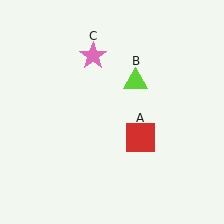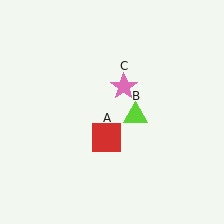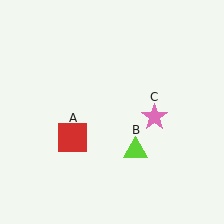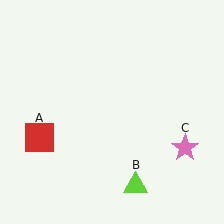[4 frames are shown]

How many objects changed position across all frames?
3 objects changed position: red square (object A), lime triangle (object B), pink star (object C).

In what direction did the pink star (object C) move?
The pink star (object C) moved down and to the right.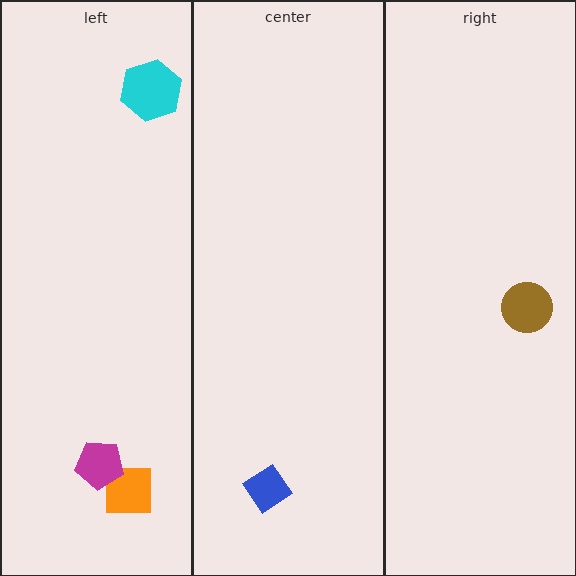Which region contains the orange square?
The left region.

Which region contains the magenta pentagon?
The left region.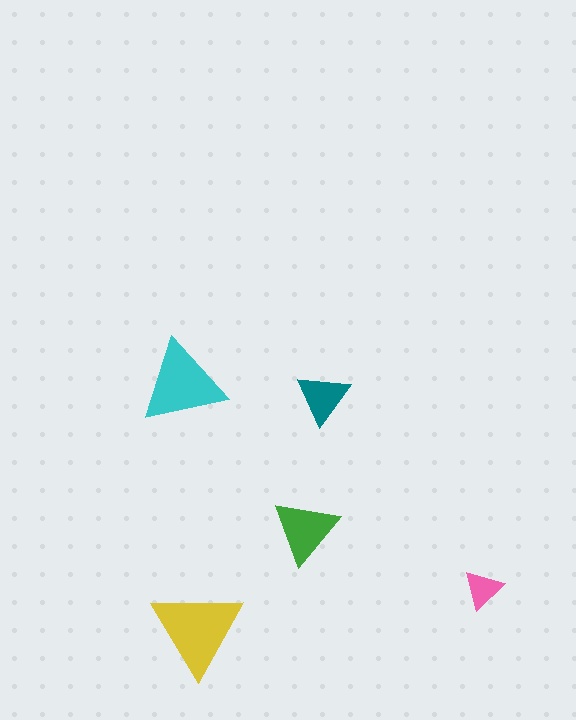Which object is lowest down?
The yellow triangle is bottommost.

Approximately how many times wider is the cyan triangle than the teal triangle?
About 1.5 times wider.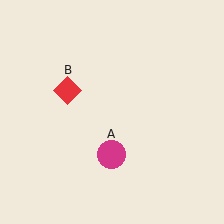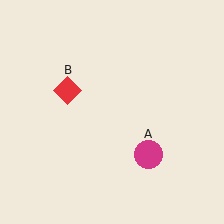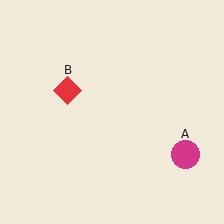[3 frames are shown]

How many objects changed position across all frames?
1 object changed position: magenta circle (object A).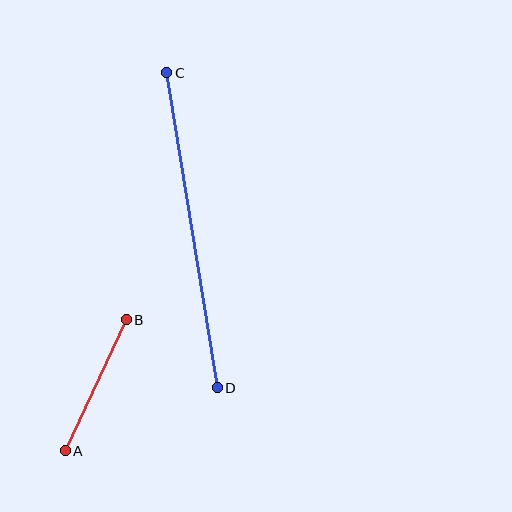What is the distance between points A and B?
The distance is approximately 145 pixels.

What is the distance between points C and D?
The distance is approximately 319 pixels.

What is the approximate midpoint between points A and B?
The midpoint is at approximately (96, 385) pixels.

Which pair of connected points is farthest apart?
Points C and D are farthest apart.